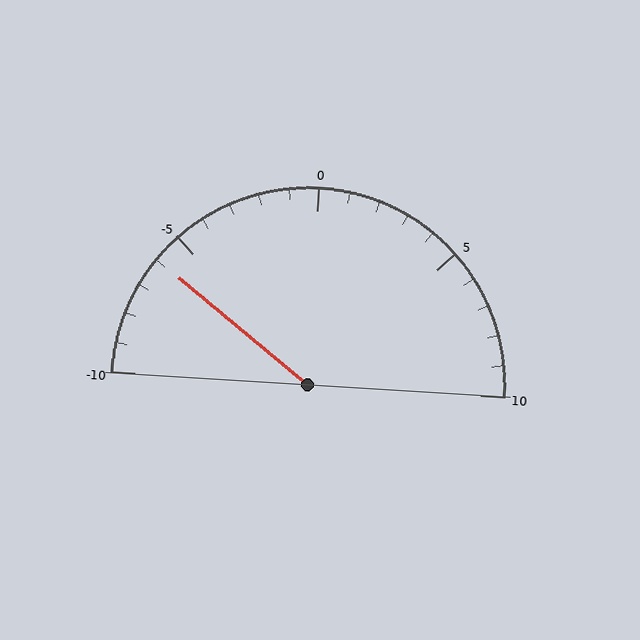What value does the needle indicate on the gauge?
The needle indicates approximately -6.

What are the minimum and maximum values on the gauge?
The gauge ranges from -10 to 10.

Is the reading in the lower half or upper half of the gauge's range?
The reading is in the lower half of the range (-10 to 10).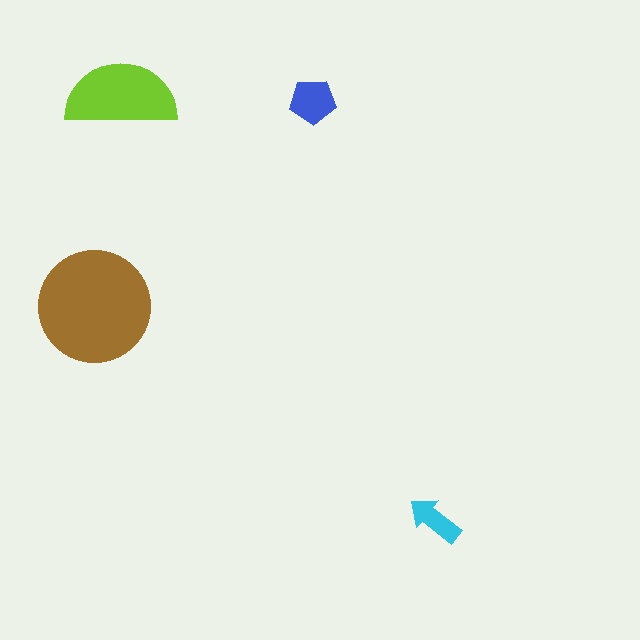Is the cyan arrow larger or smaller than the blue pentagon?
Smaller.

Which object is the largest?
The brown circle.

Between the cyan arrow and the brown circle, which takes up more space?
The brown circle.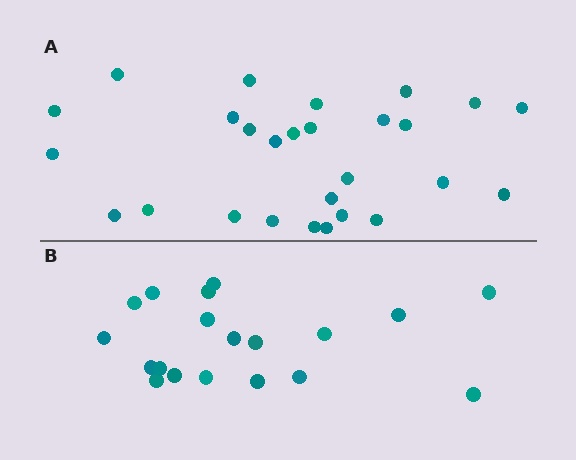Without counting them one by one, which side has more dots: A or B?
Region A (the top region) has more dots.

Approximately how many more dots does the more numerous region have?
Region A has roughly 8 or so more dots than region B.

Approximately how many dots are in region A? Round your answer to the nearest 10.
About 30 dots. (The exact count is 27, which rounds to 30.)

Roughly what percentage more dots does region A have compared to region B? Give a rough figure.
About 40% more.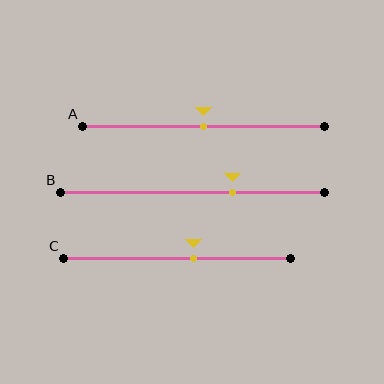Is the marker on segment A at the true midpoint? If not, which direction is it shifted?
Yes, the marker on segment A is at the true midpoint.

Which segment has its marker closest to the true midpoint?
Segment A has its marker closest to the true midpoint.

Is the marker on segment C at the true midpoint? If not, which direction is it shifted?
No, the marker on segment C is shifted to the right by about 7% of the segment length.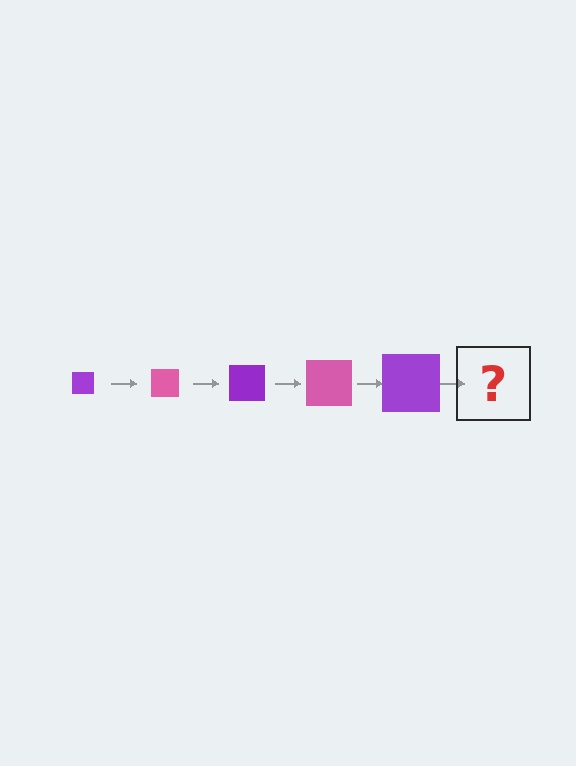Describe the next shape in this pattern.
It should be a pink square, larger than the previous one.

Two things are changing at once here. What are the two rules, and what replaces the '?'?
The two rules are that the square grows larger each step and the color cycles through purple and pink. The '?' should be a pink square, larger than the previous one.